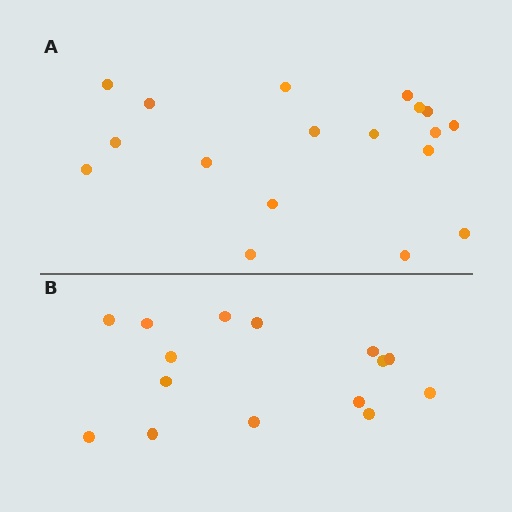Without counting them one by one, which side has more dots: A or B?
Region A (the top region) has more dots.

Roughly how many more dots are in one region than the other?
Region A has just a few more — roughly 2 or 3 more dots than region B.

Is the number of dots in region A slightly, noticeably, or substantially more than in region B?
Region A has only slightly more — the two regions are fairly close. The ratio is roughly 1.2 to 1.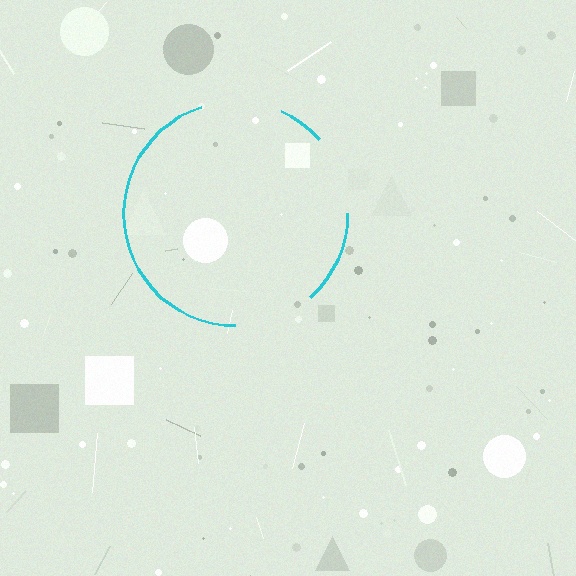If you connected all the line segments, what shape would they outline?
They would outline a circle.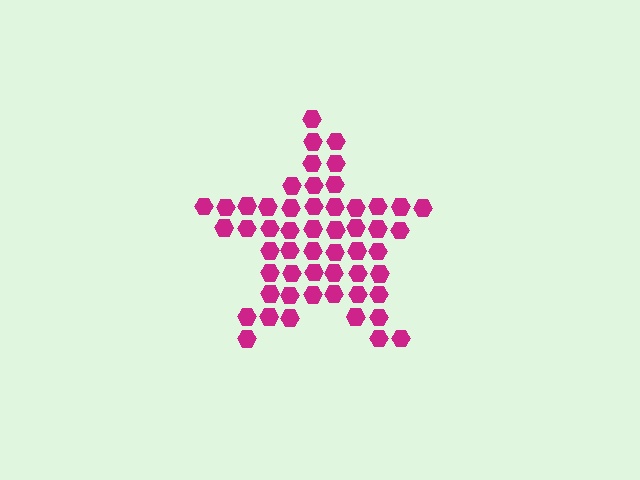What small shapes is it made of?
It is made of small hexagons.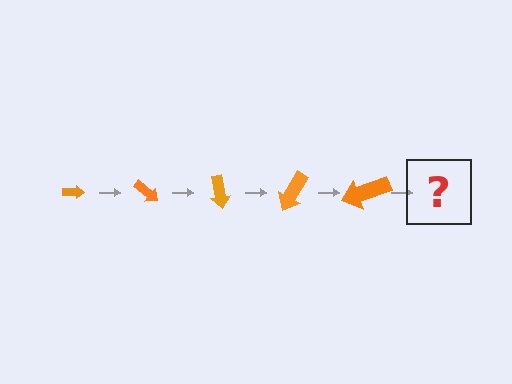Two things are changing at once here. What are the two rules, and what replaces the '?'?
The two rules are that the arrow grows larger each step and it rotates 40 degrees each step. The '?' should be an arrow, larger than the previous one and rotated 200 degrees from the start.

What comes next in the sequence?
The next element should be an arrow, larger than the previous one and rotated 200 degrees from the start.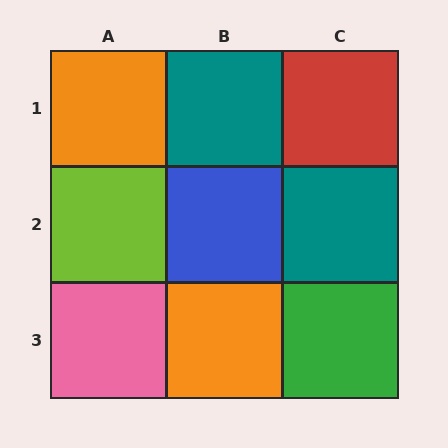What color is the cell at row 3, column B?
Orange.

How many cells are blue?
1 cell is blue.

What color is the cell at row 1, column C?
Red.